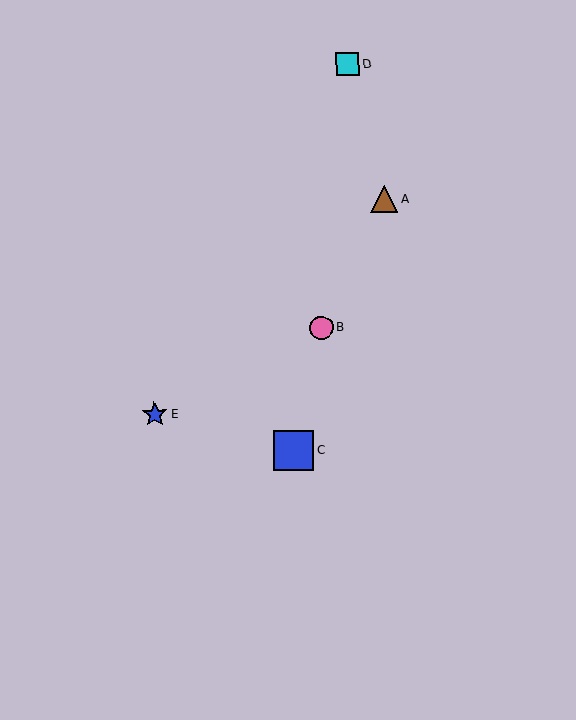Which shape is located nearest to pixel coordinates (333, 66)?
The cyan square (labeled D) at (348, 64) is nearest to that location.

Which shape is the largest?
The blue square (labeled C) is the largest.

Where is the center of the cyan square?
The center of the cyan square is at (348, 64).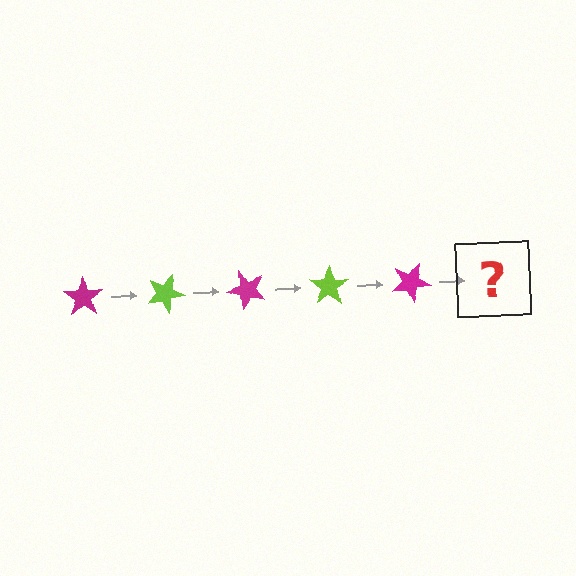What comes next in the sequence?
The next element should be a lime star, rotated 125 degrees from the start.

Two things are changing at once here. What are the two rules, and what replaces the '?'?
The two rules are that it rotates 25 degrees each step and the color cycles through magenta and lime. The '?' should be a lime star, rotated 125 degrees from the start.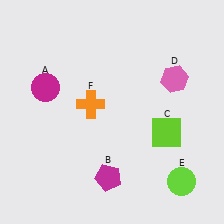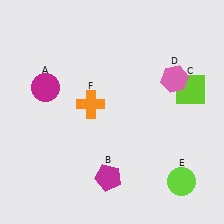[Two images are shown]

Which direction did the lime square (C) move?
The lime square (C) moved up.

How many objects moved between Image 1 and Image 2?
1 object moved between the two images.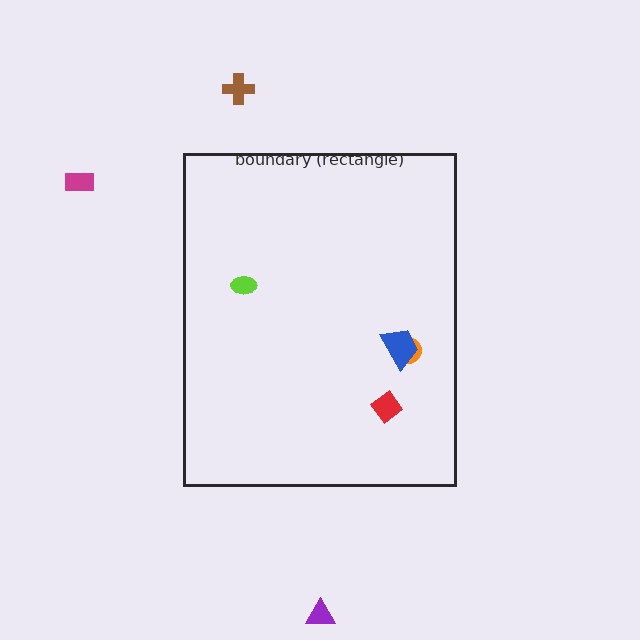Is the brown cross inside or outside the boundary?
Outside.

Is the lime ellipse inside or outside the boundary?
Inside.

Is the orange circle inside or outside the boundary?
Inside.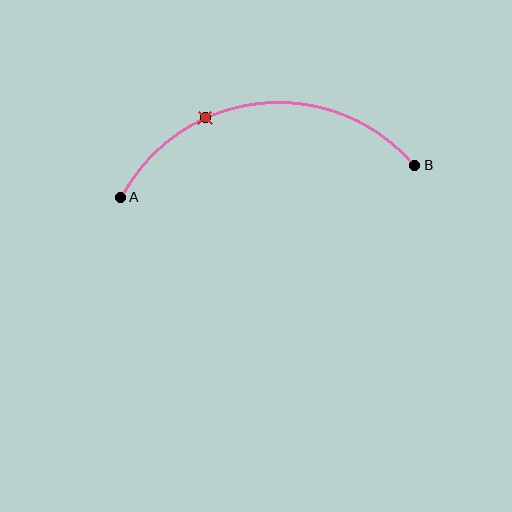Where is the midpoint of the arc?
The arc midpoint is the point on the curve farthest from the straight line joining A and B. It sits above that line.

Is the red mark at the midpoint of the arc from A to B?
No. The red mark lies on the arc but is closer to endpoint A. The arc midpoint would be at the point on the curve equidistant along the arc from both A and B.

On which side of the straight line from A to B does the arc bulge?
The arc bulges above the straight line connecting A and B.